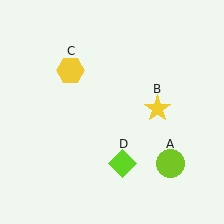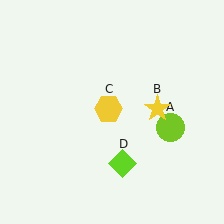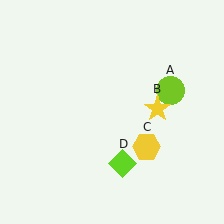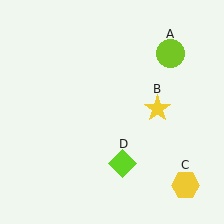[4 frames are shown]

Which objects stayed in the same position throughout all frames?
Yellow star (object B) and lime diamond (object D) remained stationary.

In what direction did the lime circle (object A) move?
The lime circle (object A) moved up.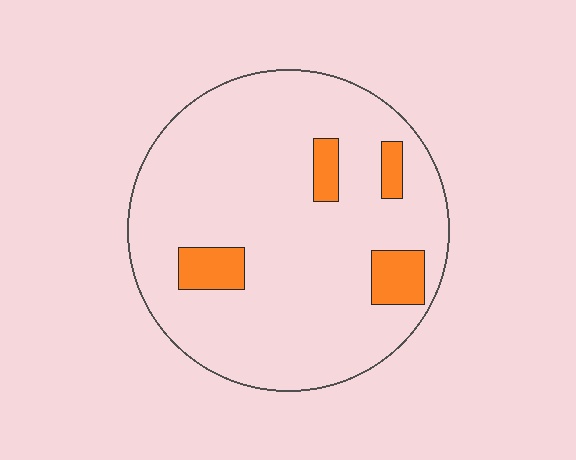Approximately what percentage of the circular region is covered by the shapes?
Approximately 10%.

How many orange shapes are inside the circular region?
4.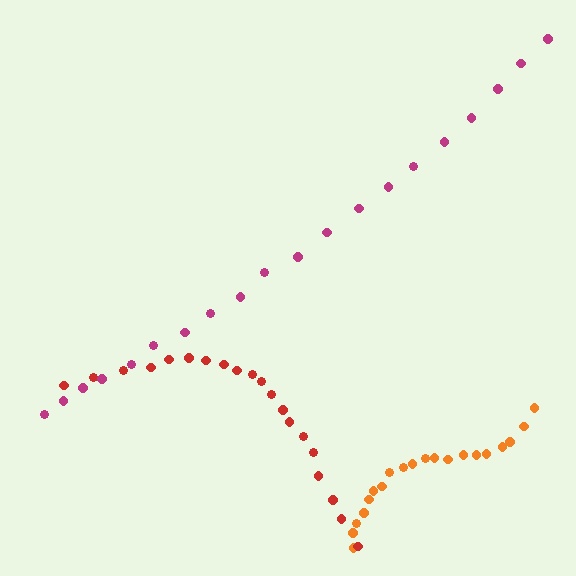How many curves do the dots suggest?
There are 3 distinct paths.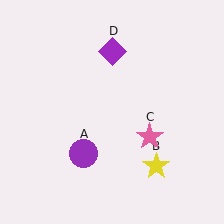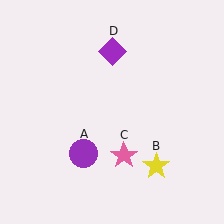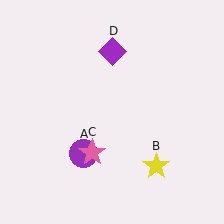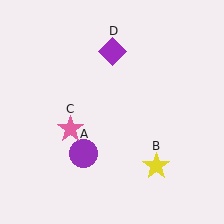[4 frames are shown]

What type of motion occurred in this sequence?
The pink star (object C) rotated clockwise around the center of the scene.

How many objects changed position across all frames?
1 object changed position: pink star (object C).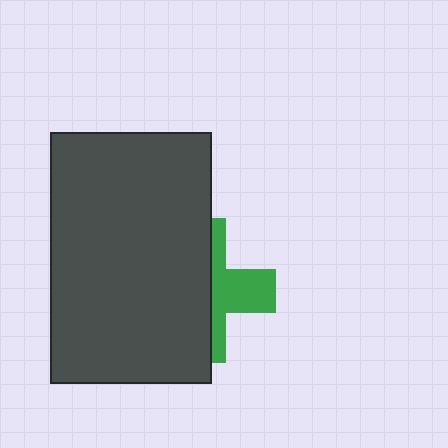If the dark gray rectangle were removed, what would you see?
You would see the complete green cross.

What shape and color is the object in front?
The object in front is a dark gray rectangle.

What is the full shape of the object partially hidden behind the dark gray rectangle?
The partially hidden object is a green cross.